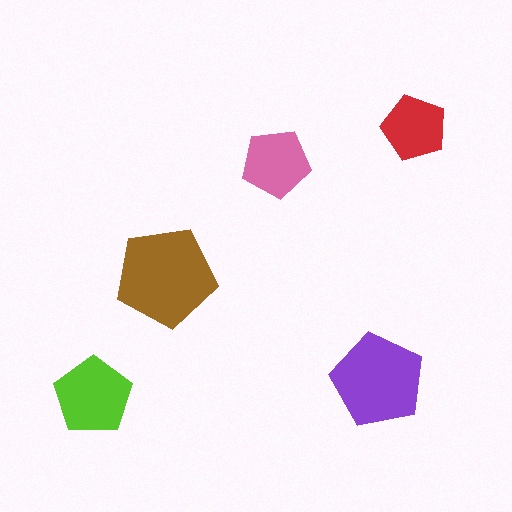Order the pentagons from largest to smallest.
the brown one, the purple one, the lime one, the pink one, the red one.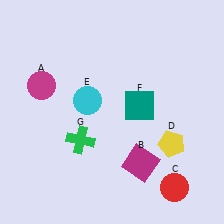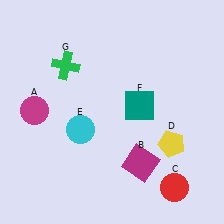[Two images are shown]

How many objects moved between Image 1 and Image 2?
3 objects moved between the two images.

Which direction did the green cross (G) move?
The green cross (G) moved up.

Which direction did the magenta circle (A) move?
The magenta circle (A) moved down.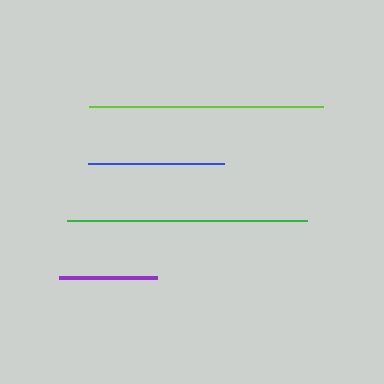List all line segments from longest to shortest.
From longest to shortest: green, lime, blue, purple.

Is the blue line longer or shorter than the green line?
The green line is longer than the blue line.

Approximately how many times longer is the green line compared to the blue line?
The green line is approximately 1.8 times the length of the blue line.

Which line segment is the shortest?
The purple line is the shortest at approximately 98 pixels.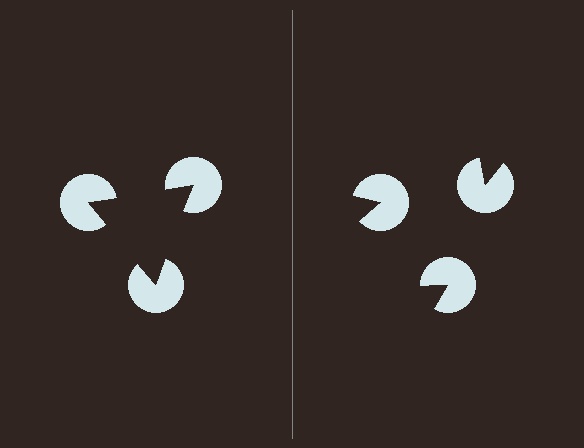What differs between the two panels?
The pac-man discs are positioned identically on both sides; only the wedge orientations differ. On the left they align to a triangle; on the right they are misaligned.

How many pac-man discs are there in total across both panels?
6 — 3 on each side.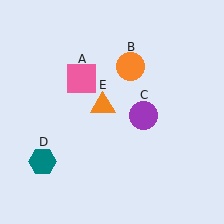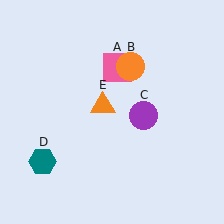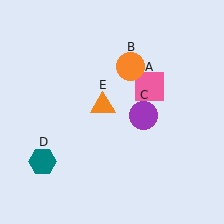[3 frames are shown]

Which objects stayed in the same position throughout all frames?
Orange circle (object B) and purple circle (object C) and teal hexagon (object D) and orange triangle (object E) remained stationary.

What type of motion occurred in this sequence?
The pink square (object A) rotated clockwise around the center of the scene.